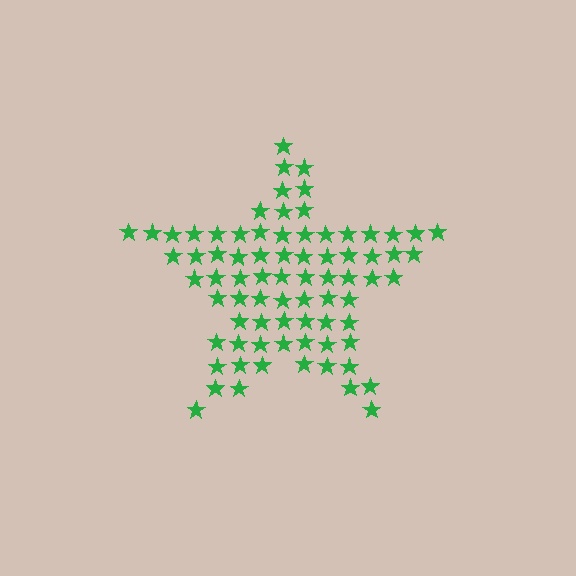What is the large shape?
The large shape is a star.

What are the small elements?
The small elements are stars.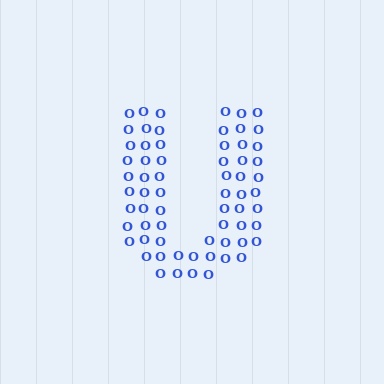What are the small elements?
The small elements are letter O's.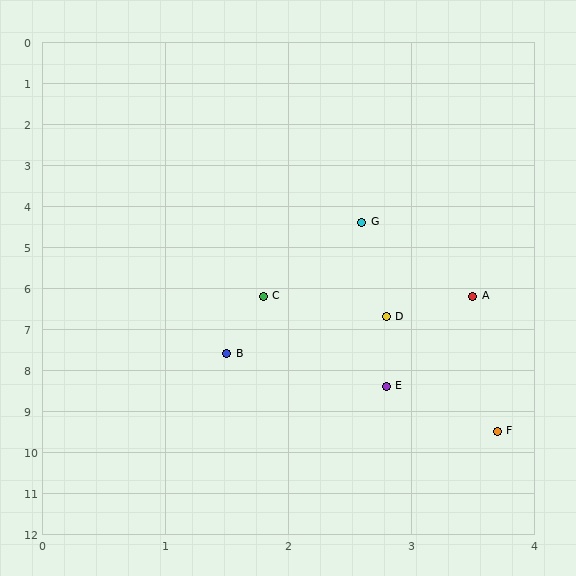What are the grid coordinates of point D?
Point D is at approximately (2.8, 6.7).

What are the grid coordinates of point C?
Point C is at approximately (1.8, 6.2).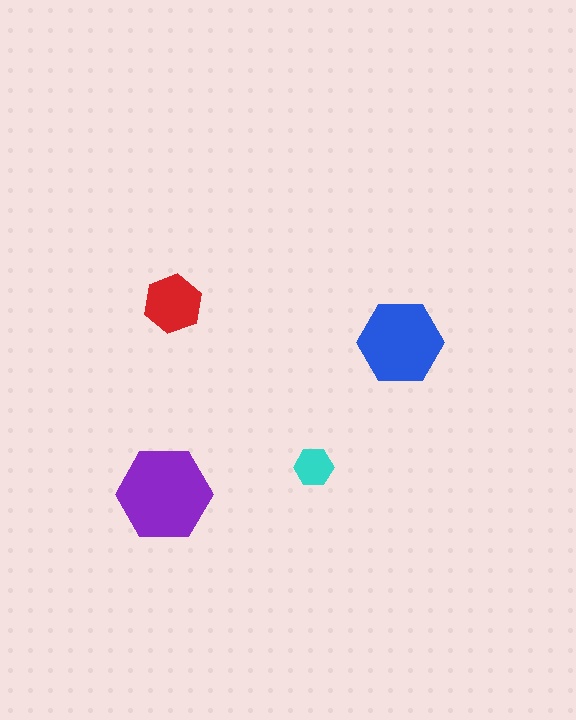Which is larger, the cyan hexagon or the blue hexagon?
The blue one.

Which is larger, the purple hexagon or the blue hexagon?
The purple one.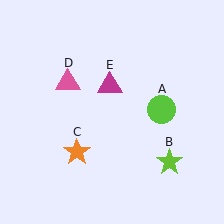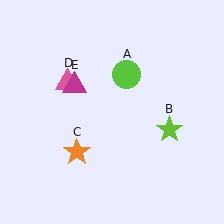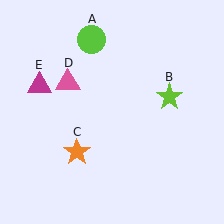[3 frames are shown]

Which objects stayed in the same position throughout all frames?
Orange star (object C) and pink triangle (object D) remained stationary.